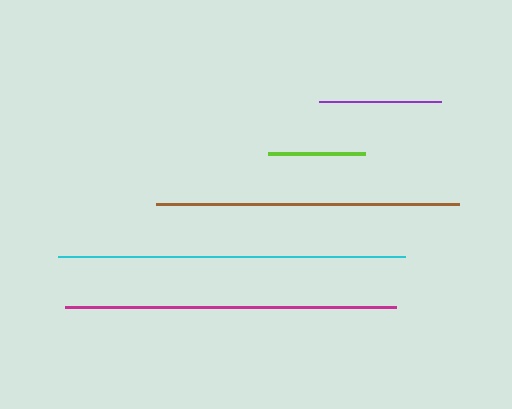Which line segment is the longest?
The cyan line is the longest at approximately 347 pixels.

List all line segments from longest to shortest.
From longest to shortest: cyan, magenta, brown, purple, lime.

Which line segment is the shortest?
The lime line is the shortest at approximately 98 pixels.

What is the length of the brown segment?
The brown segment is approximately 303 pixels long.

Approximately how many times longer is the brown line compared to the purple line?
The brown line is approximately 2.5 times the length of the purple line.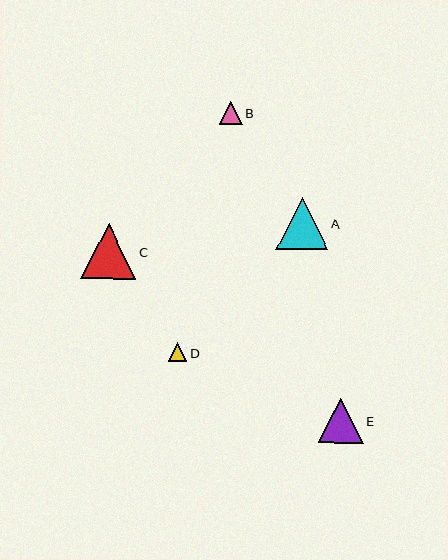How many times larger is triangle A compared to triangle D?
Triangle A is approximately 2.8 times the size of triangle D.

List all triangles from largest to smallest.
From largest to smallest: C, A, E, B, D.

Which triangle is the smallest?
Triangle D is the smallest with a size of approximately 19 pixels.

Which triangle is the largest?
Triangle C is the largest with a size of approximately 55 pixels.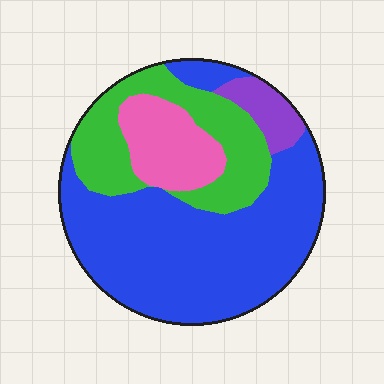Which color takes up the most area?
Blue, at roughly 55%.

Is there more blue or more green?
Blue.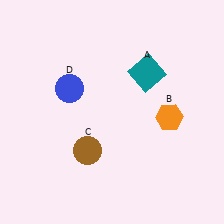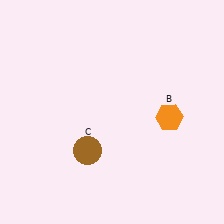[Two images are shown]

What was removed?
The teal square (A), the blue circle (D) were removed in Image 2.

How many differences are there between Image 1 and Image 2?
There are 2 differences between the two images.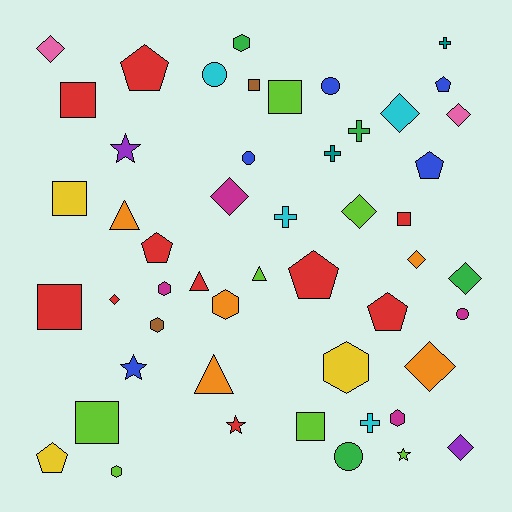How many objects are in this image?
There are 50 objects.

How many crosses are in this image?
There are 5 crosses.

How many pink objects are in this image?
There are 2 pink objects.